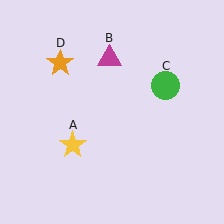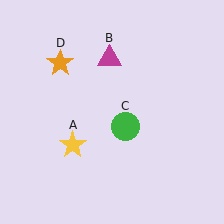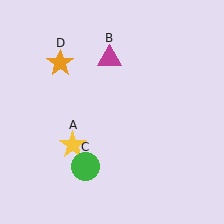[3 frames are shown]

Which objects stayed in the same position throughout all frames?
Yellow star (object A) and magenta triangle (object B) and orange star (object D) remained stationary.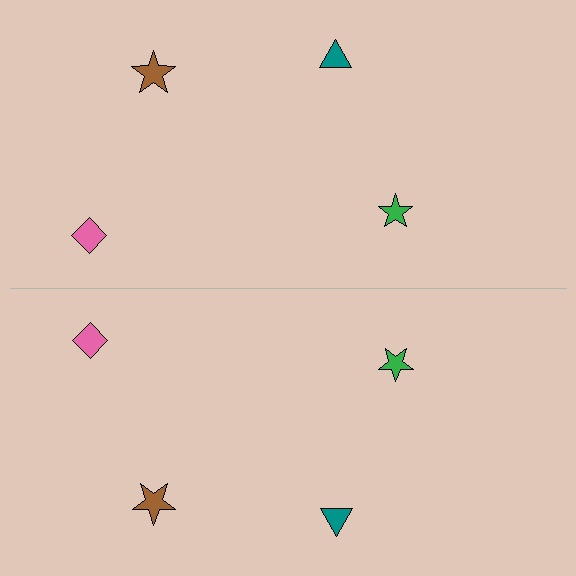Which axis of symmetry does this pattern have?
The pattern has a horizontal axis of symmetry running through the center of the image.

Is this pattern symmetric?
Yes, this pattern has bilateral (reflection) symmetry.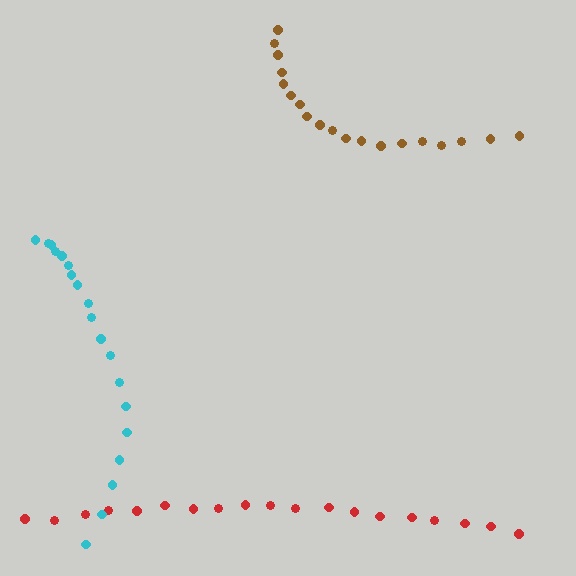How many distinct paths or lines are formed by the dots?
There are 3 distinct paths.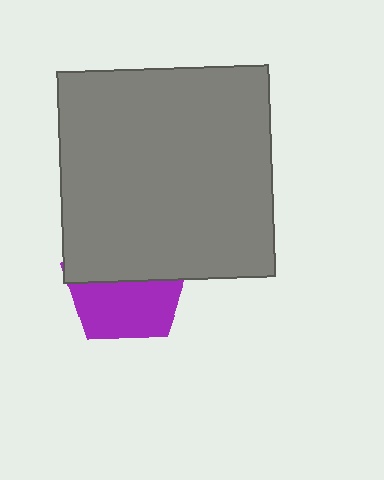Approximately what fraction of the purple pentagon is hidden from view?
Roughly 50% of the purple pentagon is hidden behind the gray square.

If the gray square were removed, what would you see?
You would see the complete purple pentagon.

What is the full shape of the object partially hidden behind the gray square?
The partially hidden object is a purple pentagon.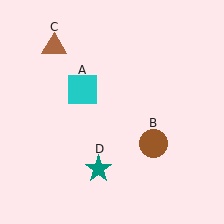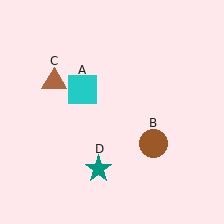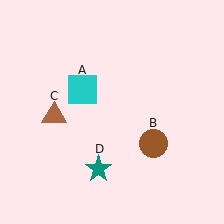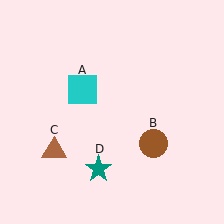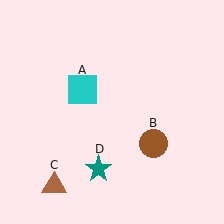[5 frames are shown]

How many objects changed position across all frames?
1 object changed position: brown triangle (object C).